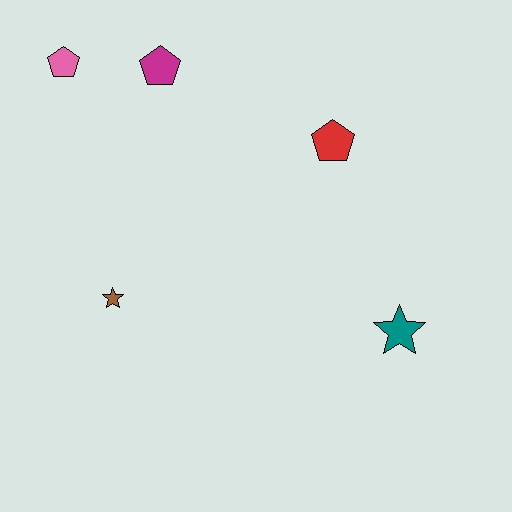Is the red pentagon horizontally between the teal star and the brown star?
Yes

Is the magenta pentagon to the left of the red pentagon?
Yes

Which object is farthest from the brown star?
The teal star is farthest from the brown star.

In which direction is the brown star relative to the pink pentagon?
The brown star is below the pink pentagon.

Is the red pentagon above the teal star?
Yes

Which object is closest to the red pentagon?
The magenta pentagon is closest to the red pentagon.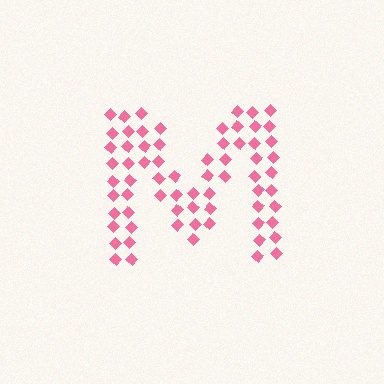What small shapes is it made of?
It is made of small diamonds.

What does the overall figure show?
The overall figure shows the letter M.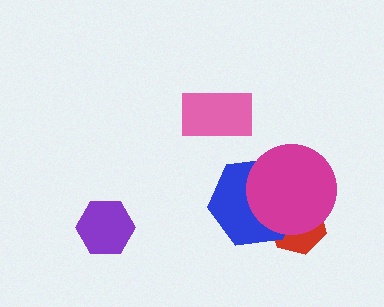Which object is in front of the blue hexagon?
The magenta circle is in front of the blue hexagon.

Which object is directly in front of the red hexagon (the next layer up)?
The blue hexagon is directly in front of the red hexagon.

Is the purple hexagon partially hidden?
No, no other shape covers it.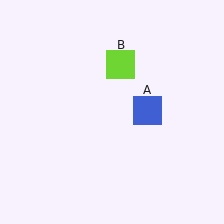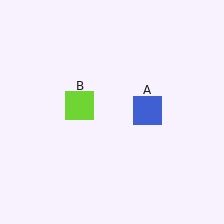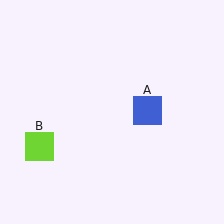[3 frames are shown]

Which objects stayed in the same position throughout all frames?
Blue square (object A) remained stationary.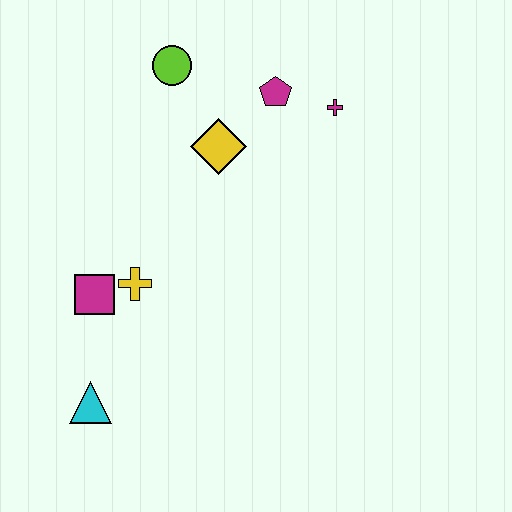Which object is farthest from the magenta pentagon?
The cyan triangle is farthest from the magenta pentagon.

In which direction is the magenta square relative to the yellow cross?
The magenta square is to the left of the yellow cross.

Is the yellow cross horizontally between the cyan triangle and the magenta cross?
Yes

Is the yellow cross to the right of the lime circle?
No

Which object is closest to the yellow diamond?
The magenta pentagon is closest to the yellow diamond.